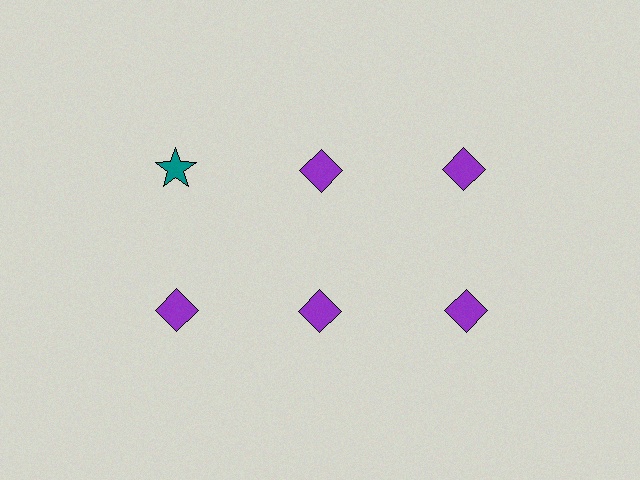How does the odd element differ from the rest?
It differs in both color (teal instead of purple) and shape (star instead of diamond).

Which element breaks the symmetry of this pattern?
The teal star in the top row, leftmost column breaks the symmetry. All other shapes are purple diamonds.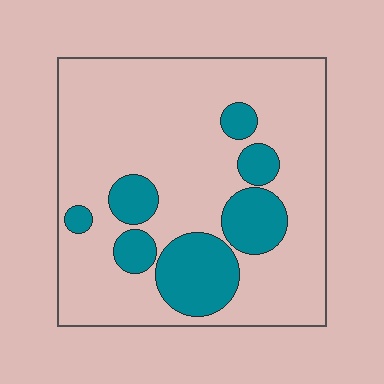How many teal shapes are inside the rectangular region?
7.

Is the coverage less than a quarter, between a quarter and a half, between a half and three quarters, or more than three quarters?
Less than a quarter.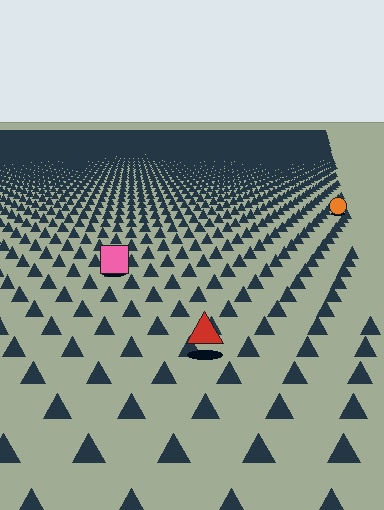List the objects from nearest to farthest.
From nearest to farthest: the red triangle, the pink square, the orange circle.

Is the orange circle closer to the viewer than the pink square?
No. The pink square is closer — you can tell from the texture gradient: the ground texture is coarser near it.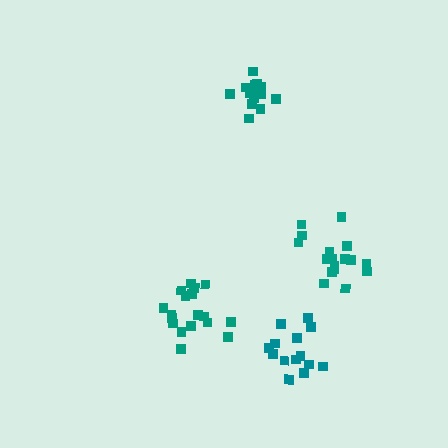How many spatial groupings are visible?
There are 4 spatial groupings.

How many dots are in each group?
Group 1: 15 dots, Group 2: 14 dots, Group 3: 18 dots, Group 4: 17 dots (64 total).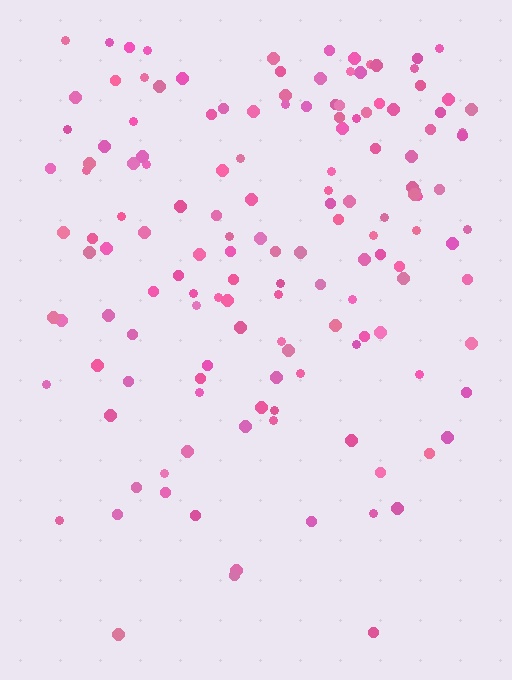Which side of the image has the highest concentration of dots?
The top.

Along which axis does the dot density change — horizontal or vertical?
Vertical.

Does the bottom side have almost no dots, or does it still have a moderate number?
Still a moderate number, just noticeably fewer than the top.